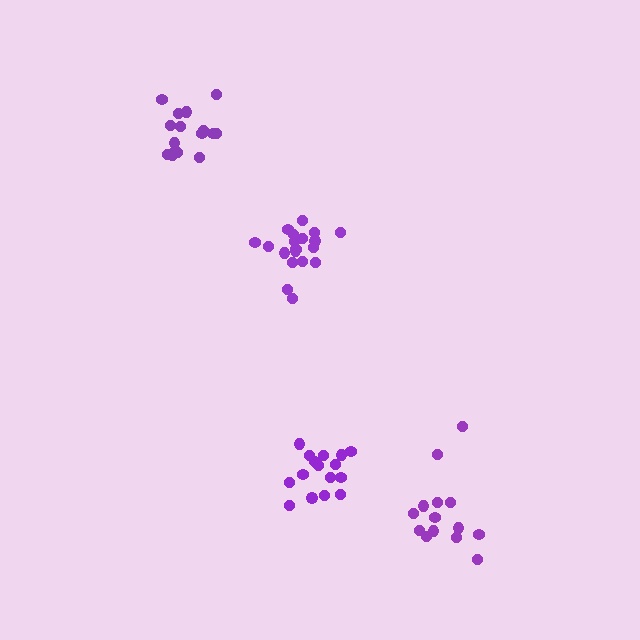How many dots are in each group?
Group 1: 16 dots, Group 2: 19 dots, Group 3: 16 dots, Group 4: 14 dots (65 total).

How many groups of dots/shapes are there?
There are 4 groups.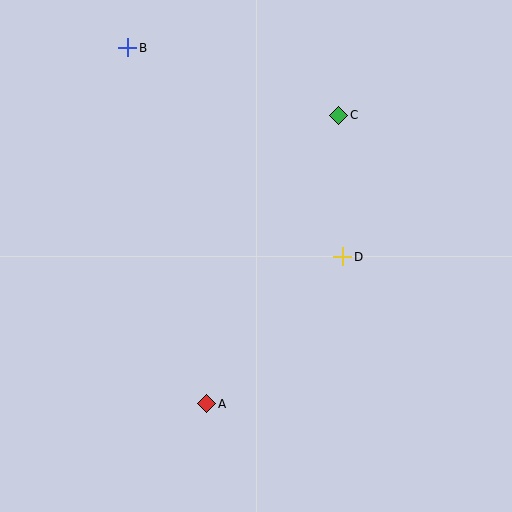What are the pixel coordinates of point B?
Point B is at (128, 48).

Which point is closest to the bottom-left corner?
Point A is closest to the bottom-left corner.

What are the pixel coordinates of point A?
Point A is at (207, 404).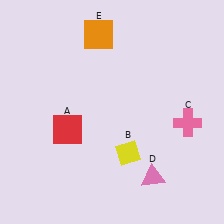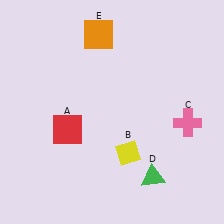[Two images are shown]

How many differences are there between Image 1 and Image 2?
There is 1 difference between the two images.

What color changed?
The triangle (D) changed from pink in Image 1 to green in Image 2.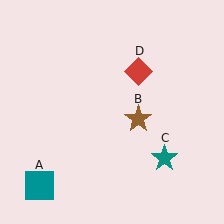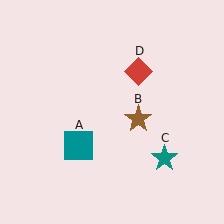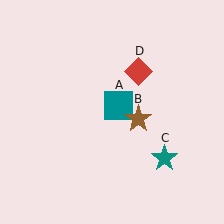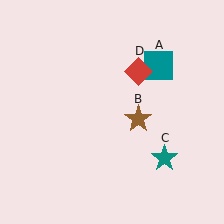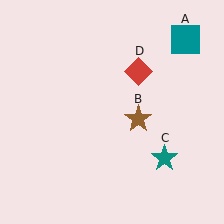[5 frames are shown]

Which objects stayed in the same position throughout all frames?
Brown star (object B) and teal star (object C) and red diamond (object D) remained stationary.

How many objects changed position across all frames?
1 object changed position: teal square (object A).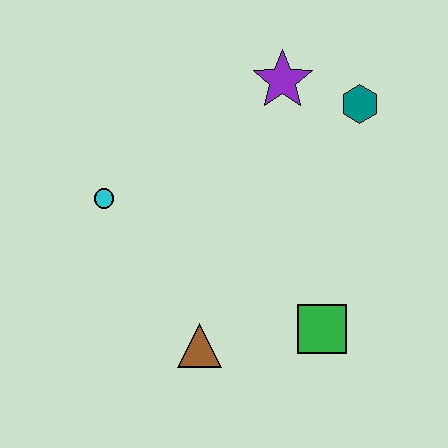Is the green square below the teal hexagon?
Yes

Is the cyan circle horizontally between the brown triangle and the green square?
No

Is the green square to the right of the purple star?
Yes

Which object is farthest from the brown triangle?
The teal hexagon is farthest from the brown triangle.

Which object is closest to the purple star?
The teal hexagon is closest to the purple star.